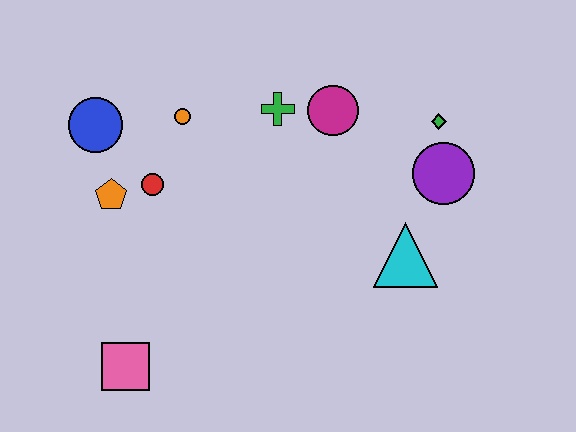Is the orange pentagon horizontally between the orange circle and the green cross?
No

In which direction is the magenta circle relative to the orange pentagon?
The magenta circle is to the right of the orange pentagon.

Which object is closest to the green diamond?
The purple circle is closest to the green diamond.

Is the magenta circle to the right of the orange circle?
Yes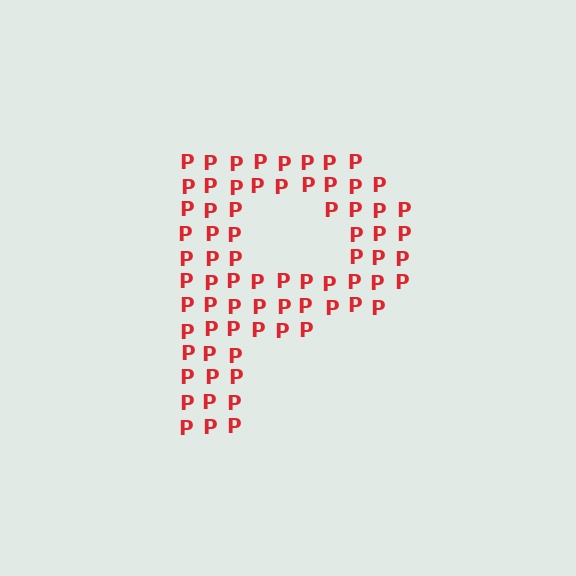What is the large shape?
The large shape is the letter P.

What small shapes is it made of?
It is made of small letter P's.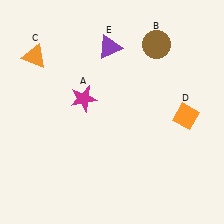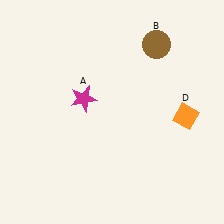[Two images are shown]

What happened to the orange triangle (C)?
The orange triangle (C) was removed in Image 2. It was in the top-left area of Image 1.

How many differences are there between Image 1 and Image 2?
There are 2 differences between the two images.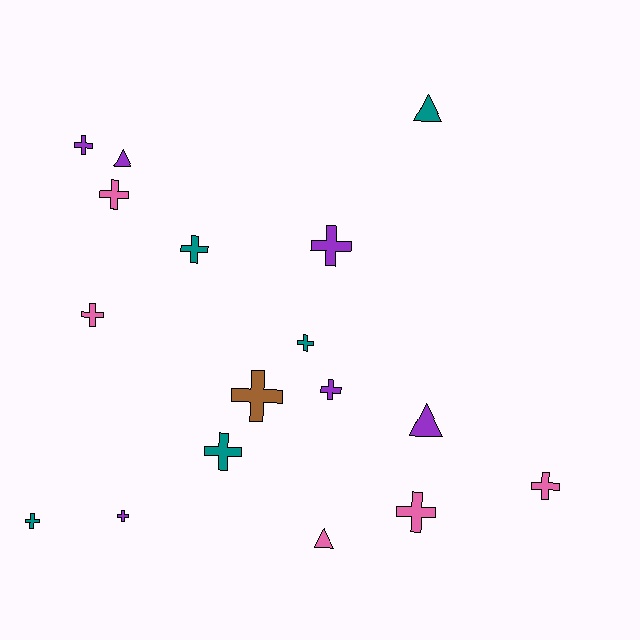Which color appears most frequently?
Purple, with 6 objects.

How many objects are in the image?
There are 17 objects.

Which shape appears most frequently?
Cross, with 13 objects.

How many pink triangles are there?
There is 1 pink triangle.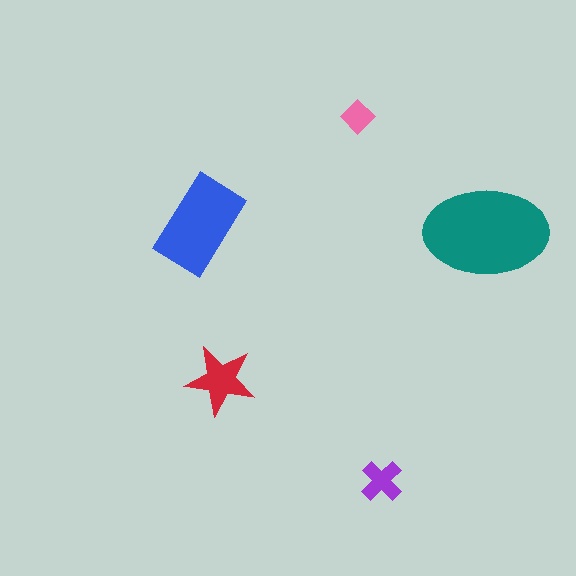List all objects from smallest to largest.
The pink diamond, the purple cross, the red star, the blue rectangle, the teal ellipse.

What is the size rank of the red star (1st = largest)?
3rd.